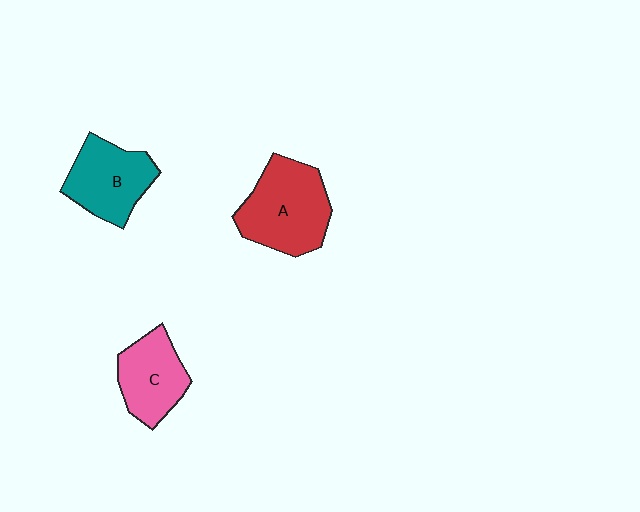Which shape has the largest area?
Shape A (red).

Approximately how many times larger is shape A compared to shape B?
Approximately 1.2 times.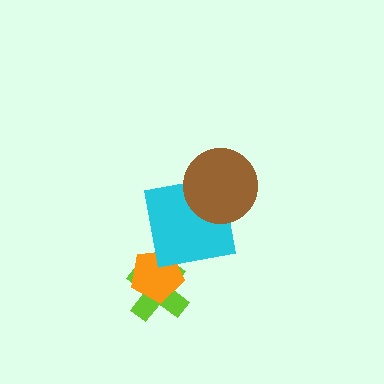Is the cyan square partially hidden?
Yes, it is partially covered by another shape.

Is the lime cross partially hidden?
Yes, it is partially covered by another shape.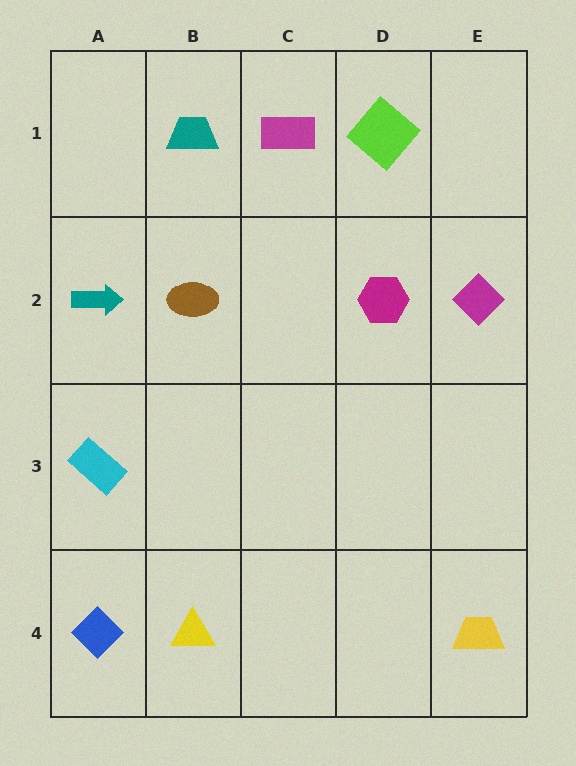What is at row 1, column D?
A lime diamond.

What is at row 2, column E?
A magenta diamond.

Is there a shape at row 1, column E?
No, that cell is empty.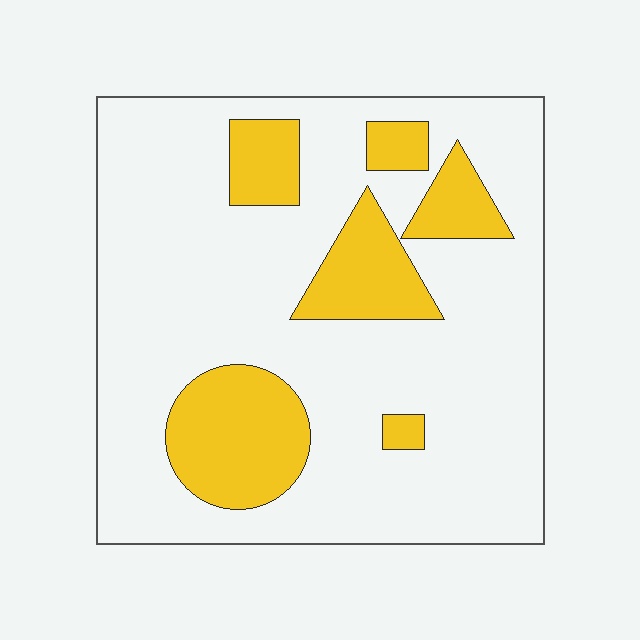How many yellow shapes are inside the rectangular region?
6.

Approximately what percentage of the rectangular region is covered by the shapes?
Approximately 20%.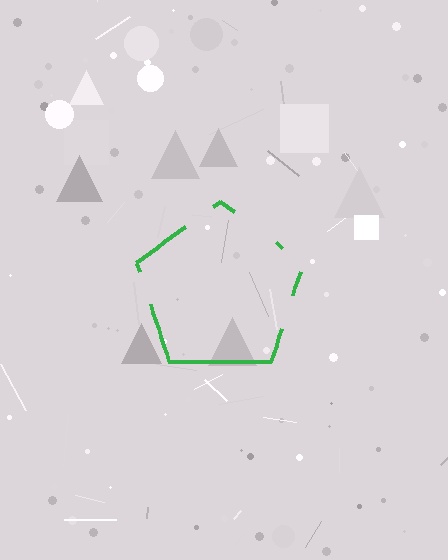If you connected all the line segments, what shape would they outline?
They would outline a pentagon.